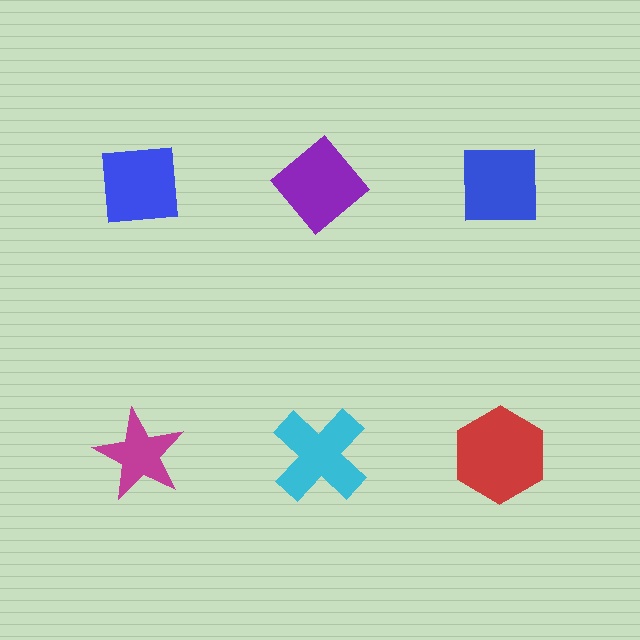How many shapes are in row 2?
3 shapes.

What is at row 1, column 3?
A blue square.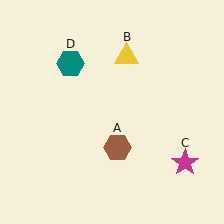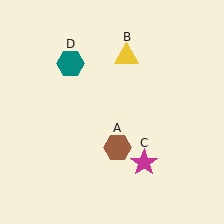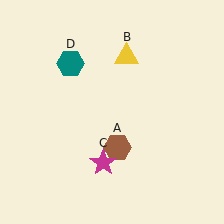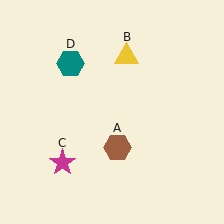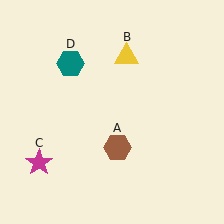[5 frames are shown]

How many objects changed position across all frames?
1 object changed position: magenta star (object C).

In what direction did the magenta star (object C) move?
The magenta star (object C) moved left.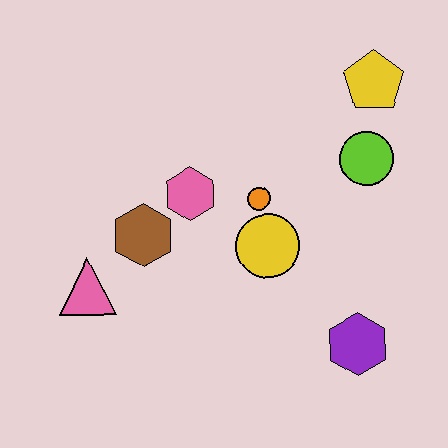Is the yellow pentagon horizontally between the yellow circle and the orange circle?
No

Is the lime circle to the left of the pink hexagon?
No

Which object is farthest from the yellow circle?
The yellow pentagon is farthest from the yellow circle.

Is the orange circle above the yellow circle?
Yes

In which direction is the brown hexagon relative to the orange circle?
The brown hexagon is to the left of the orange circle.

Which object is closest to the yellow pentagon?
The lime circle is closest to the yellow pentagon.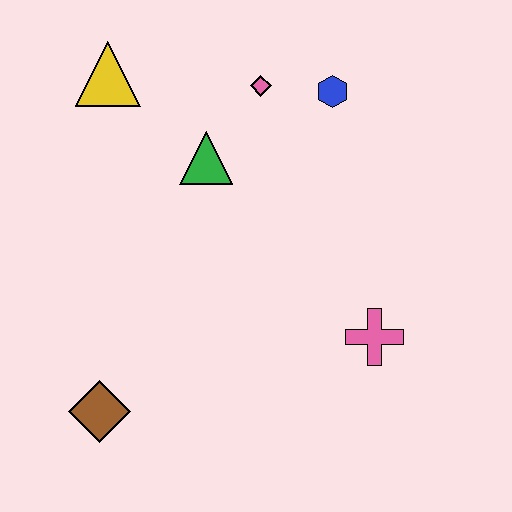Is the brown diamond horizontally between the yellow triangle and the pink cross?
No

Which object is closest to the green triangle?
The pink diamond is closest to the green triangle.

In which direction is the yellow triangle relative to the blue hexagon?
The yellow triangle is to the left of the blue hexagon.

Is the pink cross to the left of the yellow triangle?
No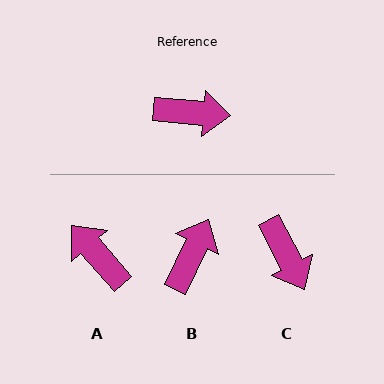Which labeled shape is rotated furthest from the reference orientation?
A, about 137 degrees away.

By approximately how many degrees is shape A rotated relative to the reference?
Approximately 137 degrees counter-clockwise.